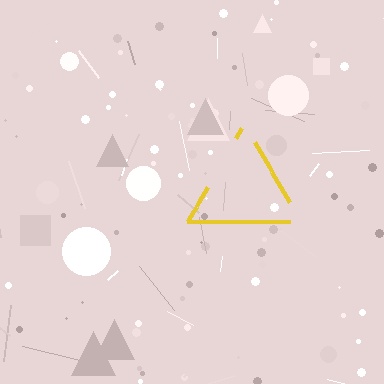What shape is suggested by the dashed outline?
The dashed outline suggests a triangle.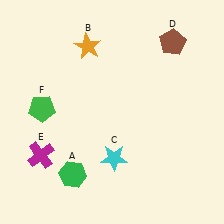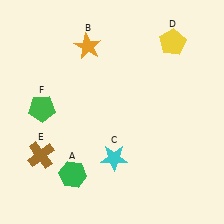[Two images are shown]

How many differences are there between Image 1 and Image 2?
There are 2 differences between the two images.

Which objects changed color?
D changed from brown to yellow. E changed from magenta to brown.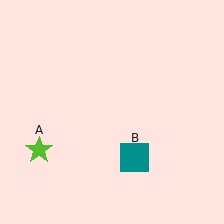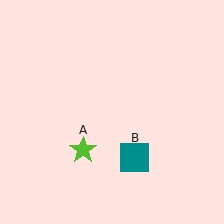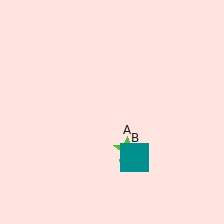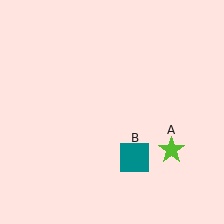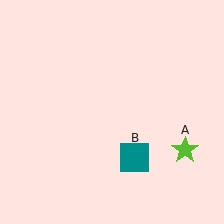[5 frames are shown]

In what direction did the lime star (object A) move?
The lime star (object A) moved right.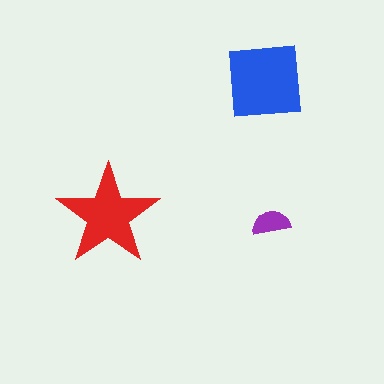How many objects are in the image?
There are 3 objects in the image.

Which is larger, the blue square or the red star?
The blue square.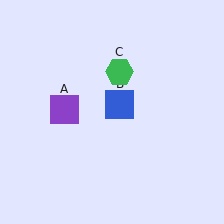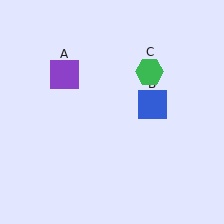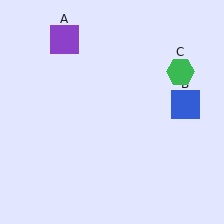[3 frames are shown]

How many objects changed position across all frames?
3 objects changed position: purple square (object A), blue square (object B), green hexagon (object C).